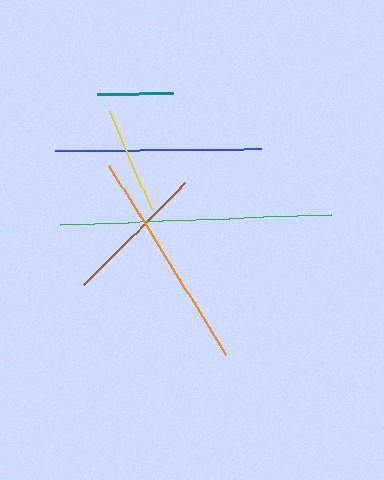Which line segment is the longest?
The green line is the longest at approximately 271 pixels.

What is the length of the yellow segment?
The yellow segment is approximately 107 pixels long.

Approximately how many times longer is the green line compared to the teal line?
The green line is approximately 3.6 times the length of the teal line.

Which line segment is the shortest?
The teal line is the shortest at approximately 76 pixels.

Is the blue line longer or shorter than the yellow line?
The blue line is longer than the yellow line.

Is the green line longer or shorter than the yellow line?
The green line is longer than the yellow line.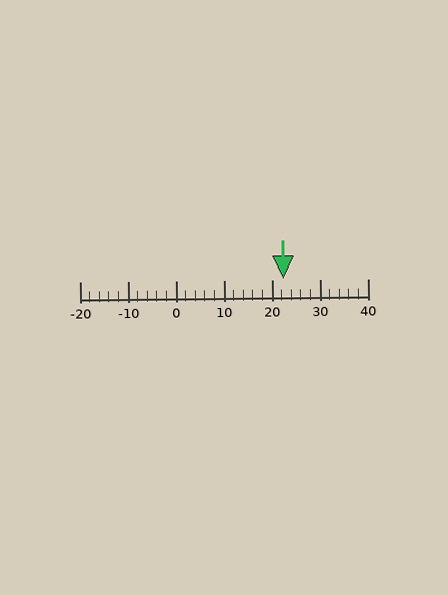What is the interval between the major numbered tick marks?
The major tick marks are spaced 10 units apart.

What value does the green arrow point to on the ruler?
The green arrow points to approximately 22.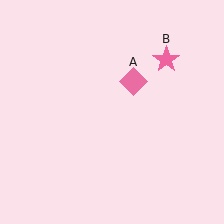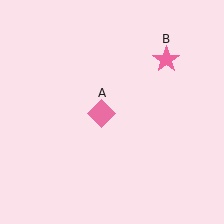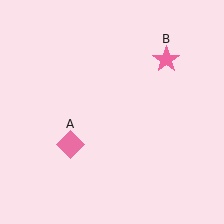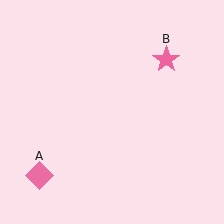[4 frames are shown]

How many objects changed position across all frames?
1 object changed position: pink diamond (object A).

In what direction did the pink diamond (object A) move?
The pink diamond (object A) moved down and to the left.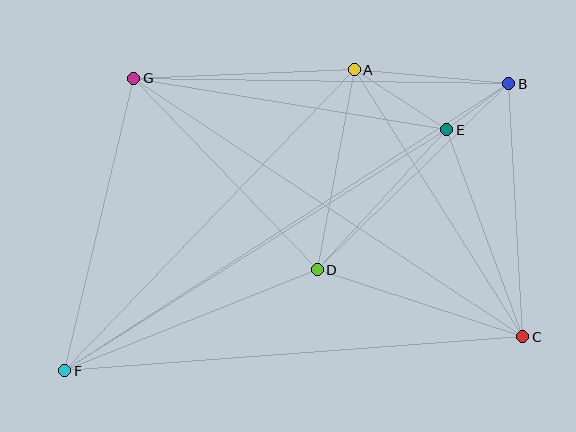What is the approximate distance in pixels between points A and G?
The distance between A and G is approximately 221 pixels.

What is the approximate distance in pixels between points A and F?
The distance between A and F is approximately 418 pixels.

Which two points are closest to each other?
Points B and E are closest to each other.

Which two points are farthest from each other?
Points B and F are farthest from each other.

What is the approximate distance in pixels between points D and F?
The distance between D and F is approximately 272 pixels.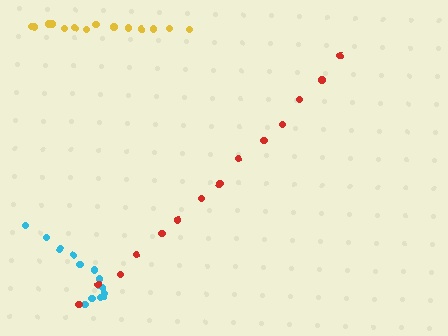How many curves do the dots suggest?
There are 3 distinct paths.